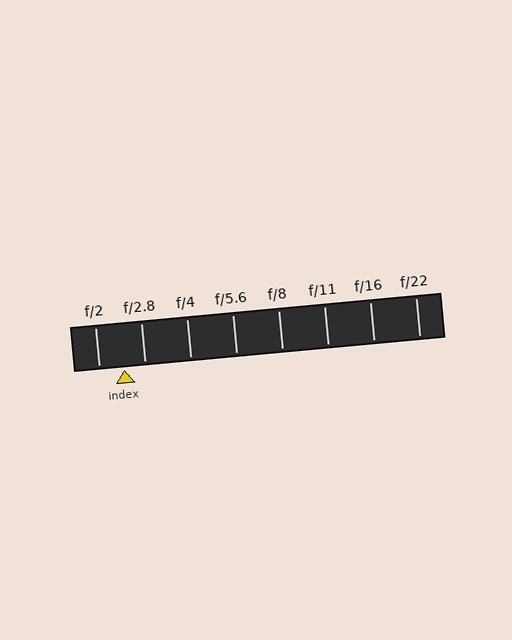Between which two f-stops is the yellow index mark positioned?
The index mark is between f/2 and f/2.8.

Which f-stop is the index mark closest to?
The index mark is closest to f/2.8.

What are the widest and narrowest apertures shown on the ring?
The widest aperture shown is f/2 and the narrowest is f/22.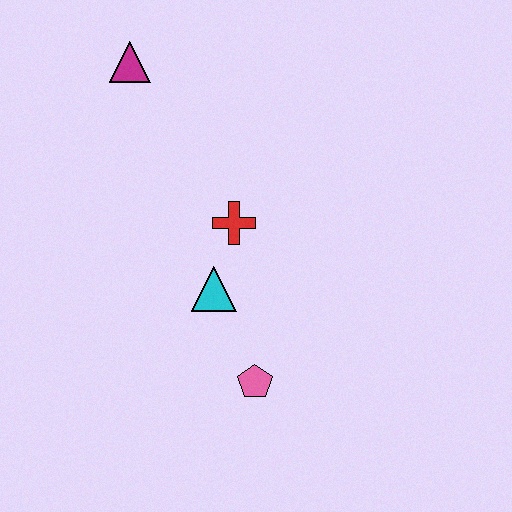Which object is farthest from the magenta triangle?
The pink pentagon is farthest from the magenta triangle.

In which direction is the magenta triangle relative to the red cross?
The magenta triangle is above the red cross.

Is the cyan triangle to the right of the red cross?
No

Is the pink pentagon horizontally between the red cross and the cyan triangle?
No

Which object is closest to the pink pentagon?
The cyan triangle is closest to the pink pentagon.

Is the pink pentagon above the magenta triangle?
No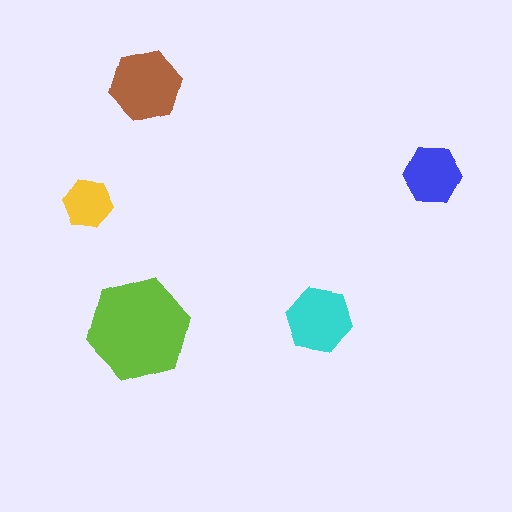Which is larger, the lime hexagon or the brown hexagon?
The lime one.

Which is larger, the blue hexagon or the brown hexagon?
The brown one.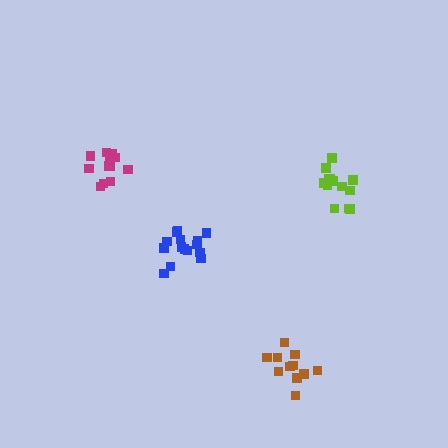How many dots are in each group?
Group 1: 15 dots, Group 2: 12 dots, Group 3: 11 dots, Group 4: 15 dots (53 total).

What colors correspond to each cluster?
The clusters are colored: blue, magenta, brown, lime.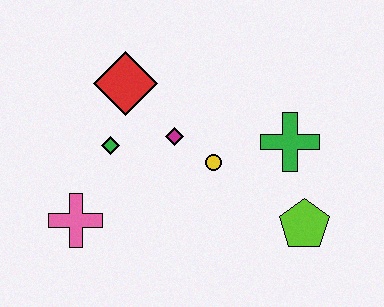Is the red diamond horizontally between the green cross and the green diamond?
Yes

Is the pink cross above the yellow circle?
No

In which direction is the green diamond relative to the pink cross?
The green diamond is above the pink cross.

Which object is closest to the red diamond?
The green diamond is closest to the red diamond.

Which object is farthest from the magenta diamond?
The lime pentagon is farthest from the magenta diamond.